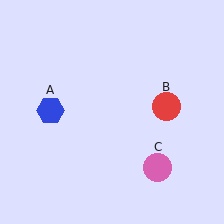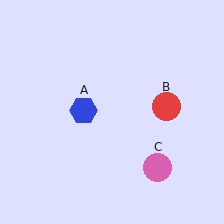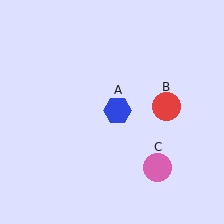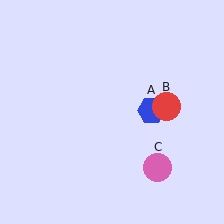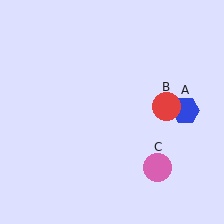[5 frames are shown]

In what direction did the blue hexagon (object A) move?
The blue hexagon (object A) moved right.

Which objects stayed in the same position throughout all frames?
Red circle (object B) and pink circle (object C) remained stationary.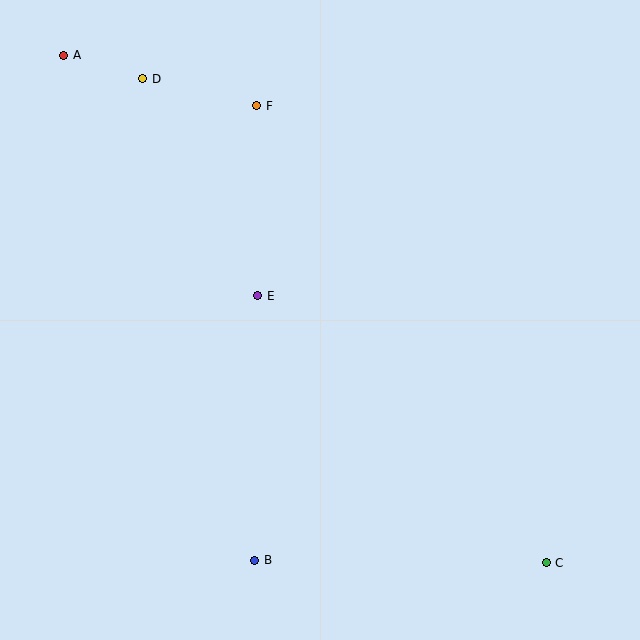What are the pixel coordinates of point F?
Point F is at (257, 106).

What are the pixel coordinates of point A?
Point A is at (64, 55).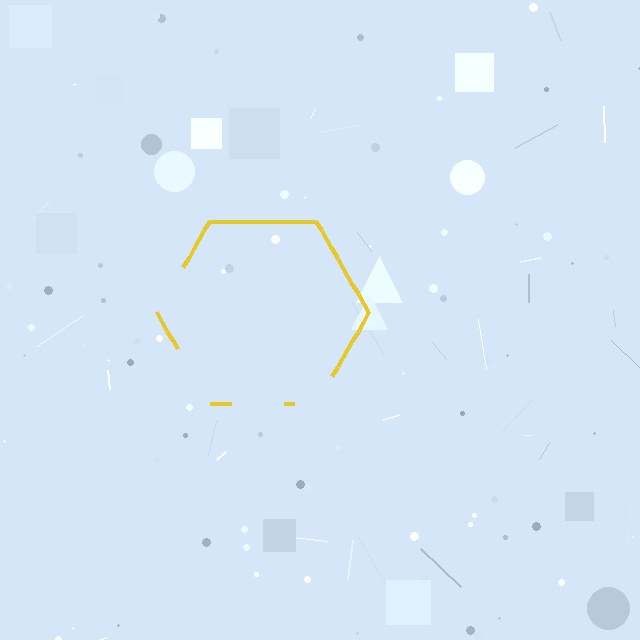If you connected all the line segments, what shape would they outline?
They would outline a hexagon.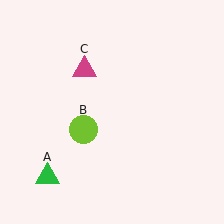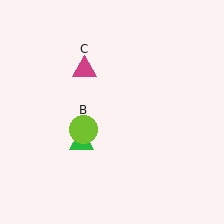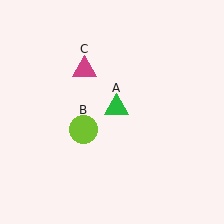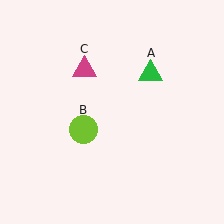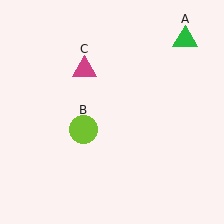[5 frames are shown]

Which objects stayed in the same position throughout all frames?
Lime circle (object B) and magenta triangle (object C) remained stationary.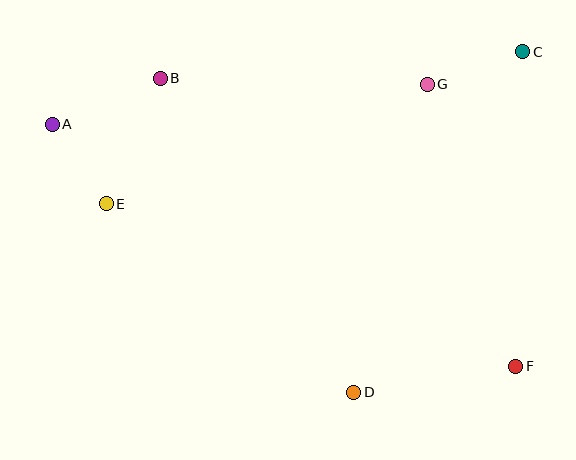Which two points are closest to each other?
Points A and E are closest to each other.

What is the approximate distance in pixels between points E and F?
The distance between E and F is approximately 441 pixels.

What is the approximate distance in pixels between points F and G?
The distance between F and G is approximately 296 pixels.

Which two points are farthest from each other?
Points A and F are farthest from each other.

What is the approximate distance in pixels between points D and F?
The distance between D and F is approximately 164 pixels.